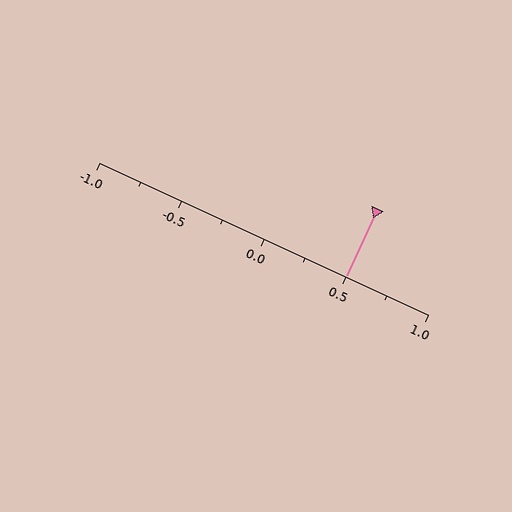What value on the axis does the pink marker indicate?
The marker indicates approximately 0.5.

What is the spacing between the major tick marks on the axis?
The major ticks are spaced 0.5 apart.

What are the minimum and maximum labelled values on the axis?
The axis runs from -1.0 to 1.0.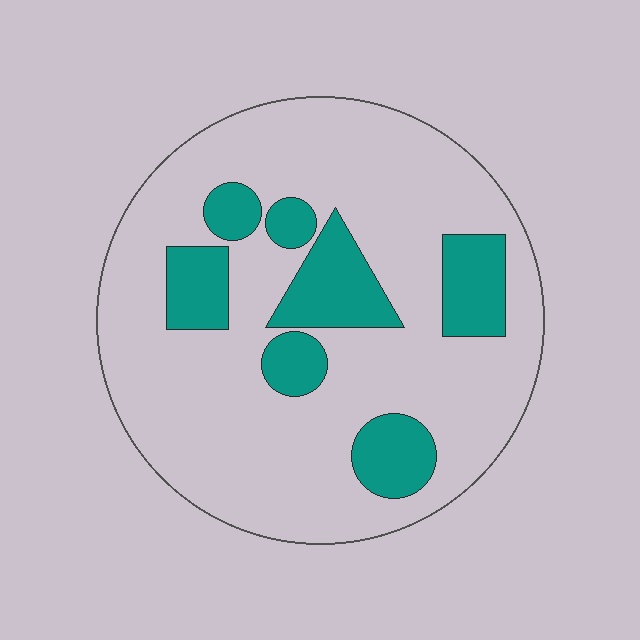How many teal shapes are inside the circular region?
7.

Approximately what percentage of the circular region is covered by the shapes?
Approximately 20%.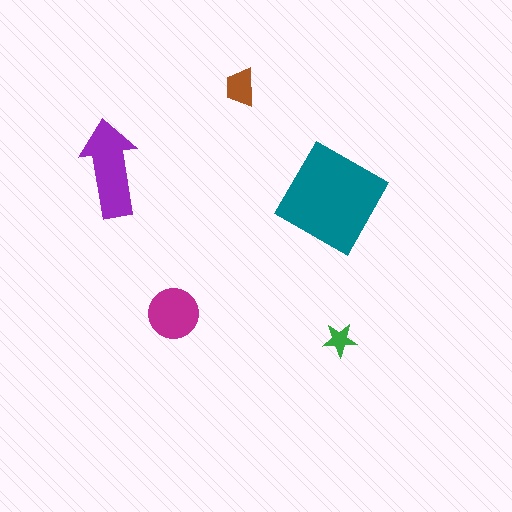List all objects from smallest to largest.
The green star, the brown trapezoid, the magenta circle, the purple arrow, the teal diamond.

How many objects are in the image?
There are 5 objects in the image.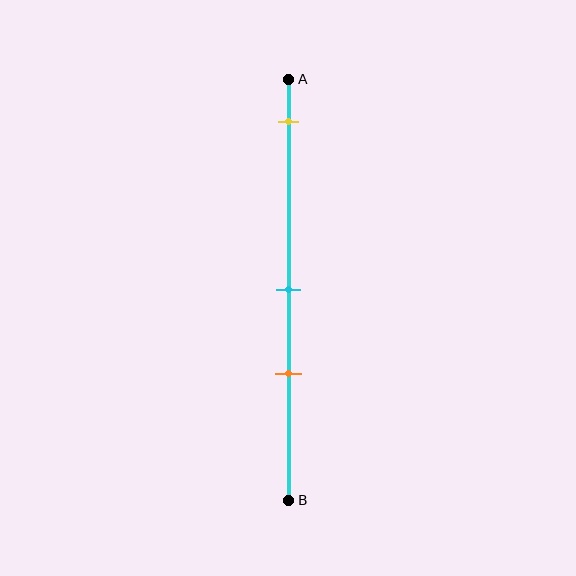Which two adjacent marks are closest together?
The cyan and orange marks are the closest adjacent pair.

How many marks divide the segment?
There are 3 marks dividing the segment.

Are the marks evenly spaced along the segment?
No, the marks are not evenly spaced.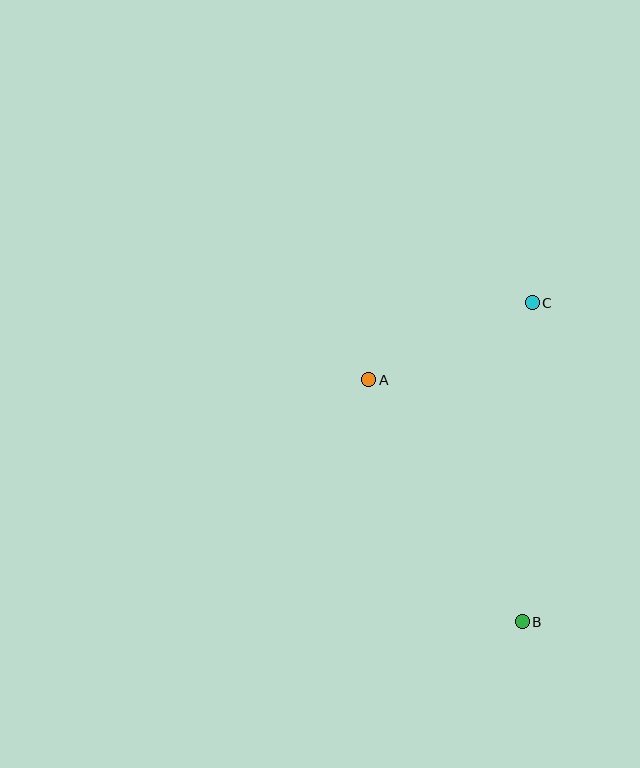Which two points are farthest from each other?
Points B and C are farthest from each other.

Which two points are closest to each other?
Points A and C are closest to each other.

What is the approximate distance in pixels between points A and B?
The distance between A and B is approximately 287 pixels.